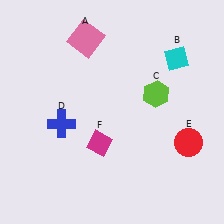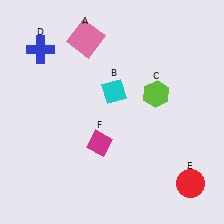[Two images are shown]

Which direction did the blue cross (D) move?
The blue cross (D) moved up.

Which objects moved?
The objects that moved are: the cyan diamond (B), the blue cross (D), the red circle (E).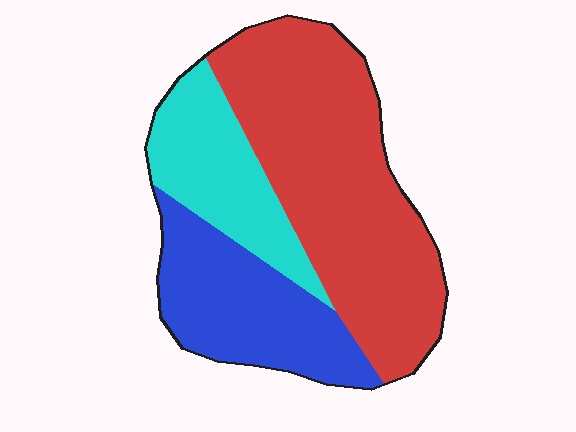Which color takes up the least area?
Cyan, at roughly 20%.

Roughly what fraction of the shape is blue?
Blue covers around 25% of the shape.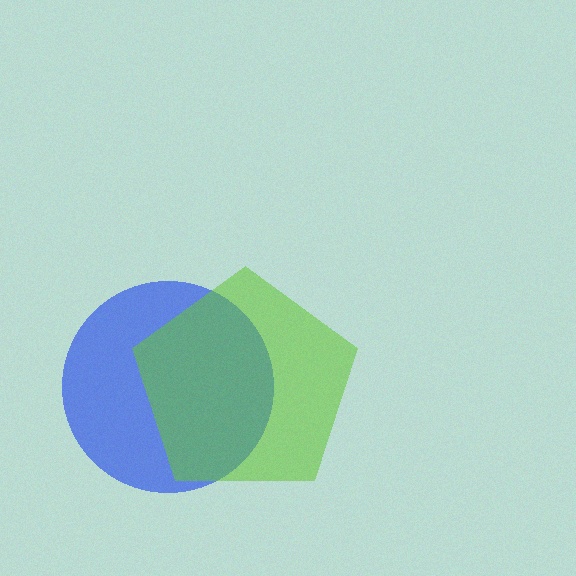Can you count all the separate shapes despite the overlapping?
Yes, there are 2 separate shapes.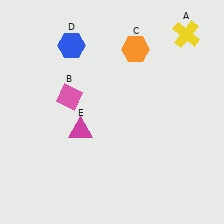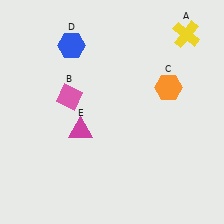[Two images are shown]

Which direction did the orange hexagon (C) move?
The orange hexagon (C) moved down.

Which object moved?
The orange hexagon (C) moved down.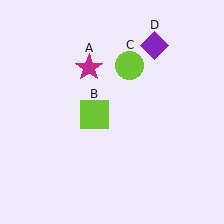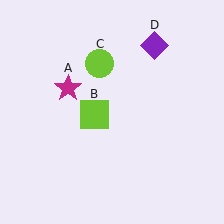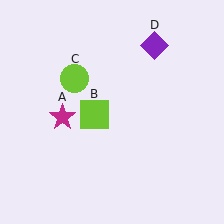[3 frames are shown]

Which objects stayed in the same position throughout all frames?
Lime square (object B) and purple diamond (object D) remained stationary.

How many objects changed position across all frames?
2 objects changed position: magenta star (object A), lime circle (object C).